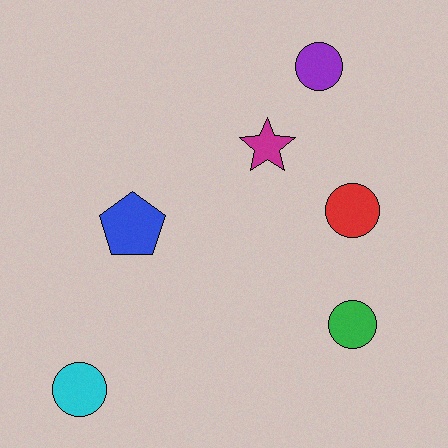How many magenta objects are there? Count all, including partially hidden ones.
There is 1 magenta object.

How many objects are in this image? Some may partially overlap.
There are 6 objects.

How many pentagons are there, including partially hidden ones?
There is 1 pentagon.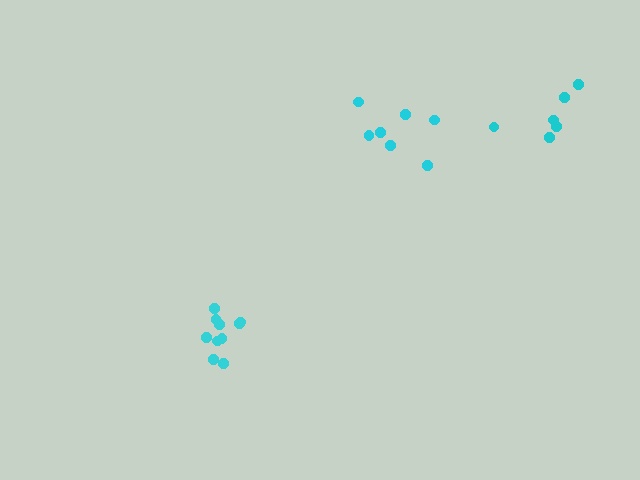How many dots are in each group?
Group 1: 6 dots, Group 2: 10 dots, Group 3: 7 dots (23 total).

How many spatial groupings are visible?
There are 3 spatial groupings.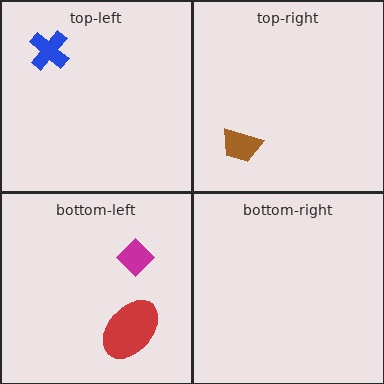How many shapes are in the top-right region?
1.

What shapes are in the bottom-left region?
The red ellipse, the magenta diamond.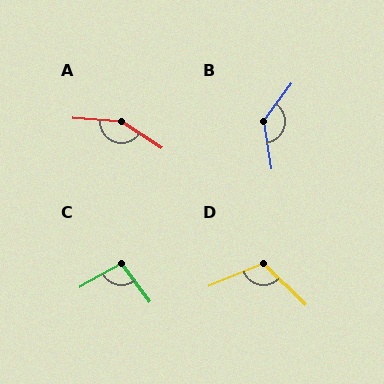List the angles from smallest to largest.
C (97°), D (113°), B (135°), A (151°).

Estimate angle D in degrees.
Approximately 113 degrees.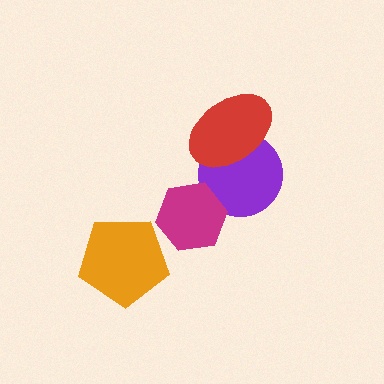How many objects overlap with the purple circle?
2 objects overlap with the purple circle.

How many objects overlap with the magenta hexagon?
1 object overlaps with the magenta hexagon.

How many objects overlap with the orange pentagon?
0 objects overlap with the orange pentagon.